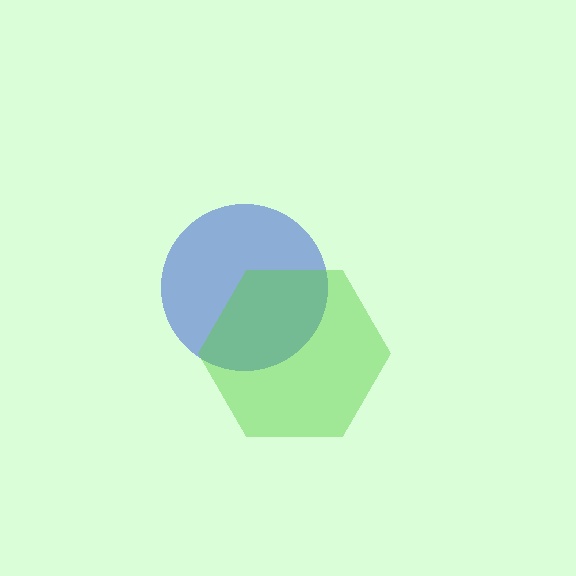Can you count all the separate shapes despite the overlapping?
Yes, there are 2 separate shapes.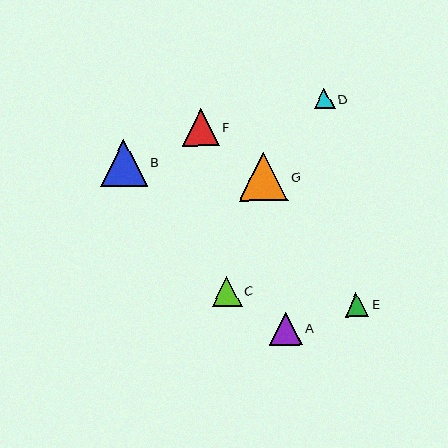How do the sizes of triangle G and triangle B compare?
Triangle G and triangle B are approximately the same size.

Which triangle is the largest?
Triangle G is the largest with a size of approximately 49 pixels.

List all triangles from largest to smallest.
From largest to smallest: G, B, F, A, C, E, D.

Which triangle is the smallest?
Triangle D is the smallest with a size of approximately 21 pixels.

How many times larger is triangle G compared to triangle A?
Triangle G is approximately 1.5 times the size of triangle A.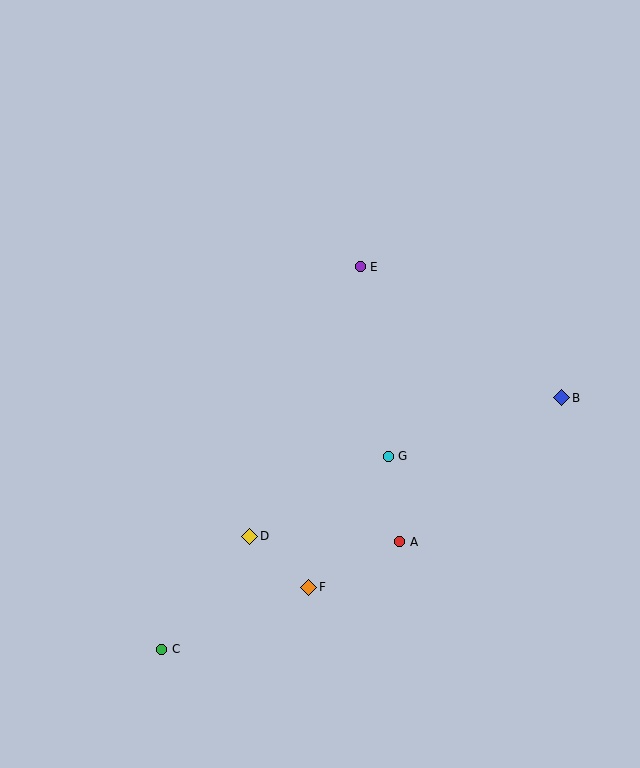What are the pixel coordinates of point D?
Point D is at (250, 536).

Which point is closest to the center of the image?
Point G at (388, 456) is closest to the center.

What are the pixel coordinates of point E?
Point E is at (360, 267).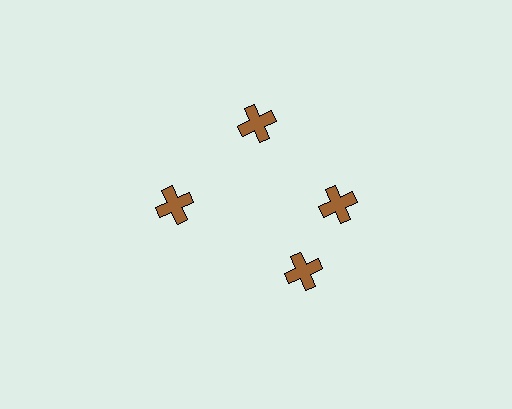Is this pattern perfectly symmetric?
No. The 4 brown crosses are arranged in a ring, but one element near the 6 o'clock position is rotated out of alignment along the ring, breaking the 4-fold rotational symmetry.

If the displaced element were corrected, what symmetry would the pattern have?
It would have 4-fold rotational symmetry — the pattern would map onto itself every 90 degrees.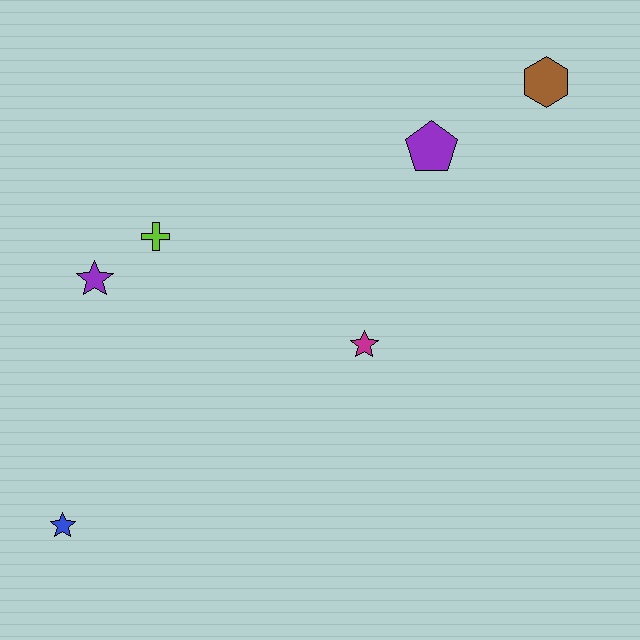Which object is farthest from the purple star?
The brown hexagon is farthest from the purple star.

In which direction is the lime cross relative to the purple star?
The lime cross is to the right of the purple star.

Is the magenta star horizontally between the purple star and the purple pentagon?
Yes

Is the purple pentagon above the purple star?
Yes